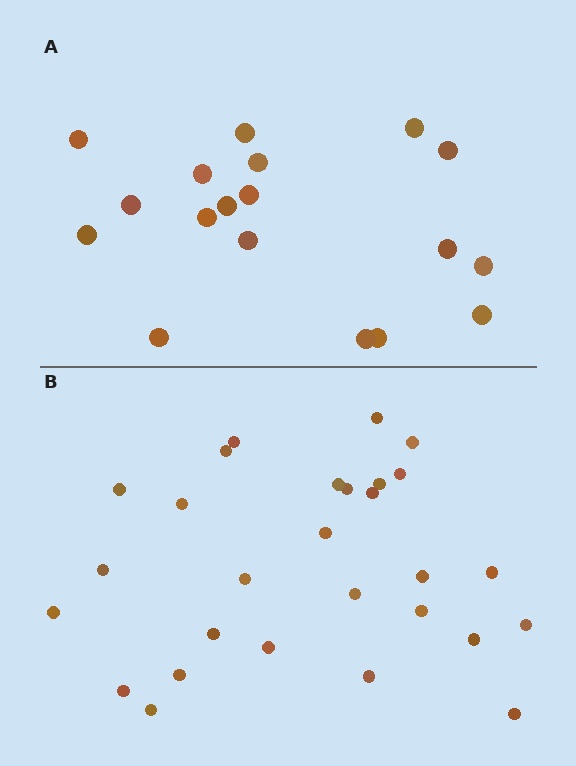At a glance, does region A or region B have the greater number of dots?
Region B (the bottom region) has more dots.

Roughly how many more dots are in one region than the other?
Region B has roughly 10 or so more dots than region A.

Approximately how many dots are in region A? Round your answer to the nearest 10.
About 20 dots. (The exact count is 18, which rounds to 20.)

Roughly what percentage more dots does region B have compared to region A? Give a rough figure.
About 55% more.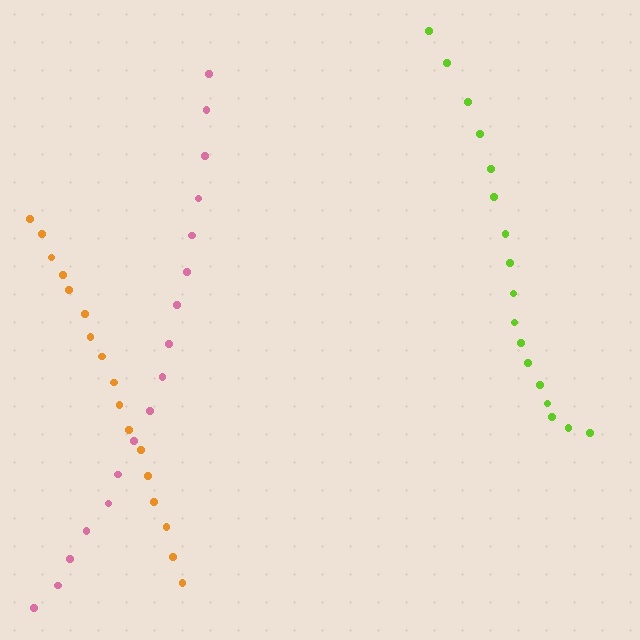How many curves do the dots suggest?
There are 3 distinct paths.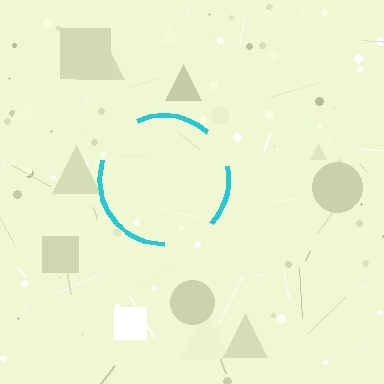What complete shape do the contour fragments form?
The contour fragments form a circle.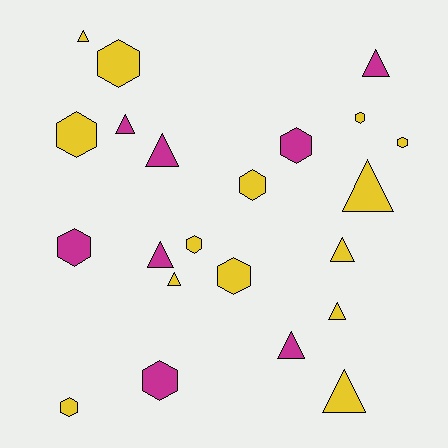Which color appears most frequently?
Yellow, with 14 objects.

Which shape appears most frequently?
Hexagon, with 11 objects.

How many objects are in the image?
There are 22 objects.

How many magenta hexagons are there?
There are 3 magenta hexagons.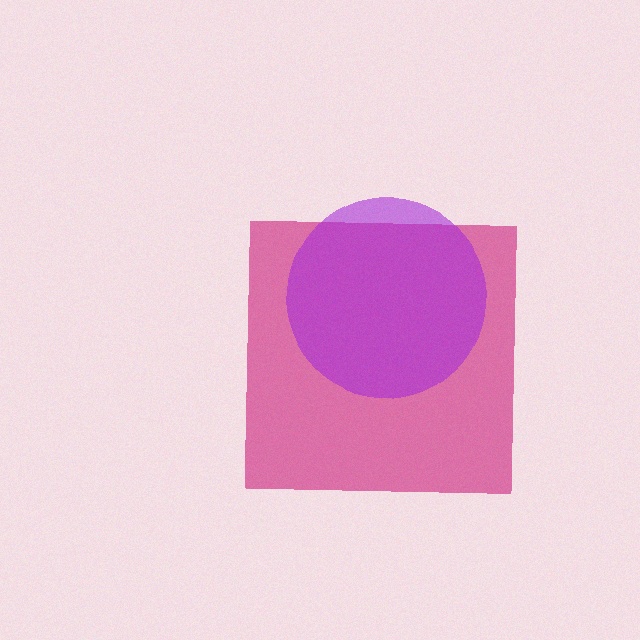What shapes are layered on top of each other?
The layered shapes are: a magenta square, a purple circle.